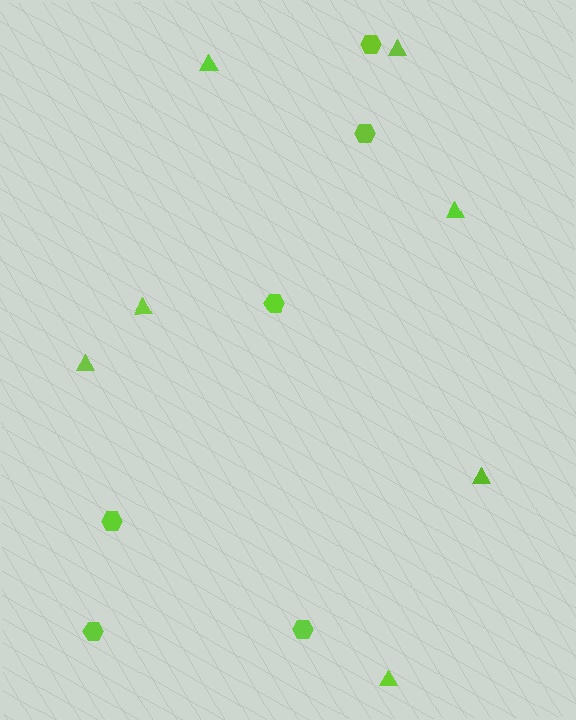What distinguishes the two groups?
There are 2 groups: one group of triangles (7) and one group of hexagons (6).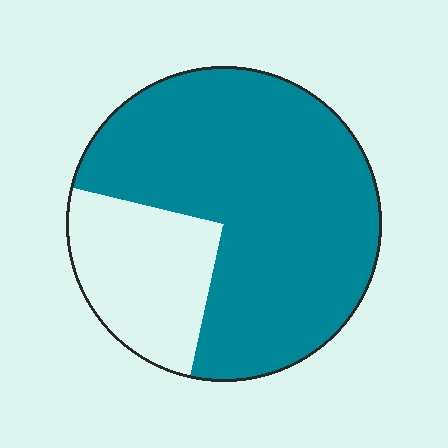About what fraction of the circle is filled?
About three quarters (3/4).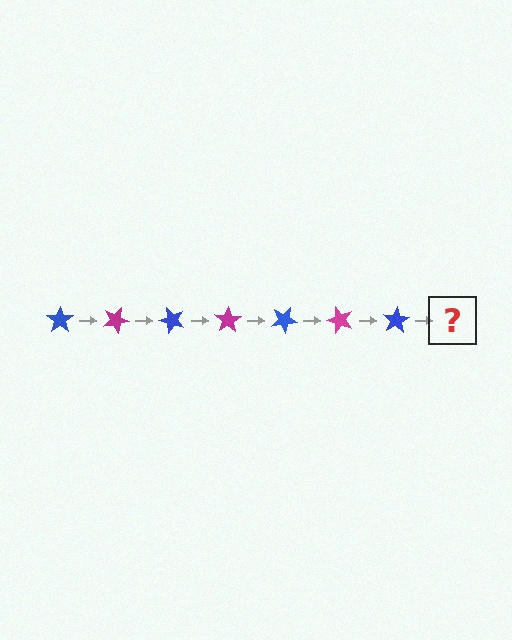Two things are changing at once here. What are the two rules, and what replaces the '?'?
The two rules are that it rotates 25 degrees each step and the color cycles through blue and magenta. The '?' should be a magenta star, rotated 175 degrees from the start.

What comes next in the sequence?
The next element should be a magenta star, rotated 175 degrees from the start.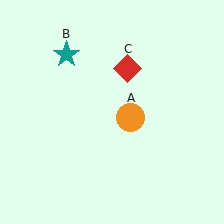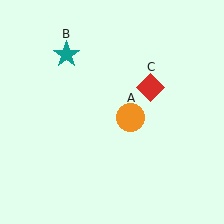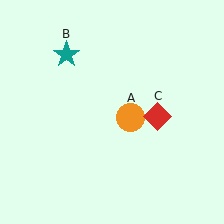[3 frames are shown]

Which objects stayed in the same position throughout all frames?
Orange circle (object A) and teal star (object B) remained stationary.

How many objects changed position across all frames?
1 object changed position: red diamond (object C).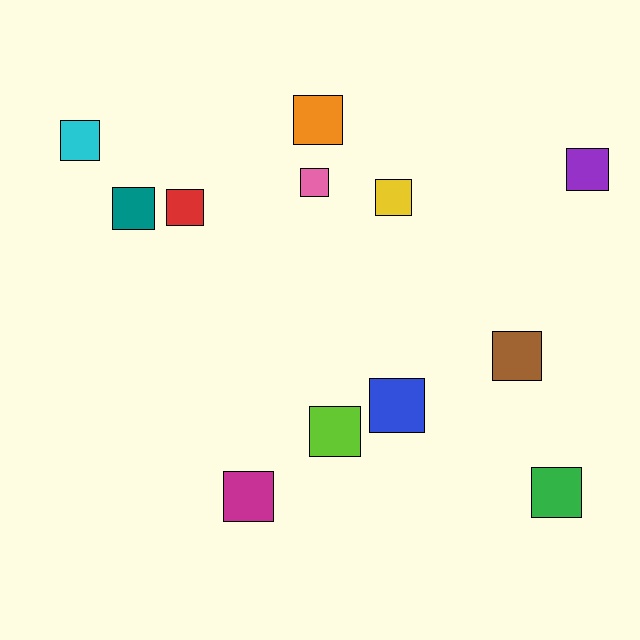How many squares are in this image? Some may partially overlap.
There are 12 squares.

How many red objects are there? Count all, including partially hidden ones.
There is 1 red object.